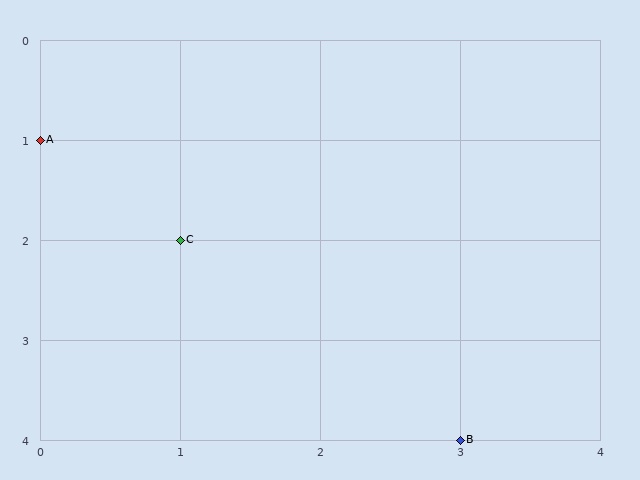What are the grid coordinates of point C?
Point C is at grid coordinates (1, 2).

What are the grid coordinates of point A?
Point A is at grid coordinates (0, 1).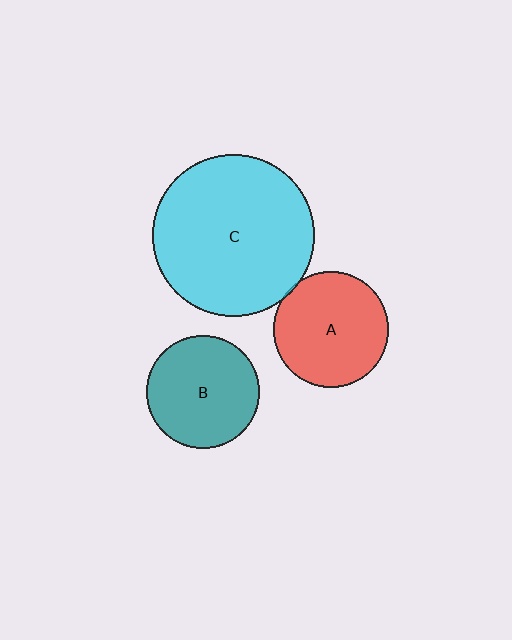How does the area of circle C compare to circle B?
Approximately 2.1 times.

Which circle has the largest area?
Circle C (cyan).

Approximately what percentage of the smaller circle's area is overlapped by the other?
Approximately 5%.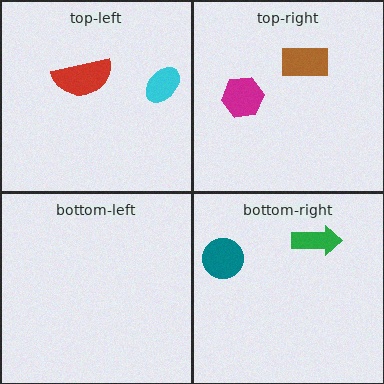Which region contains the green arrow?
The bottom-right region.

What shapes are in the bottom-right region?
The teal circle, the green arrow.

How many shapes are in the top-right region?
2.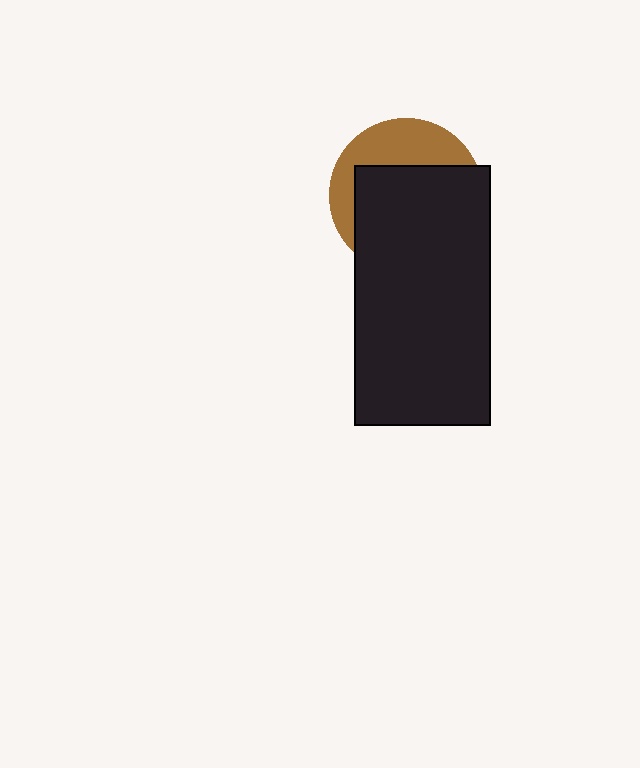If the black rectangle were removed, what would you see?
You would see the complete brown circle.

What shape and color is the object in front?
The object in front is a black rectangle.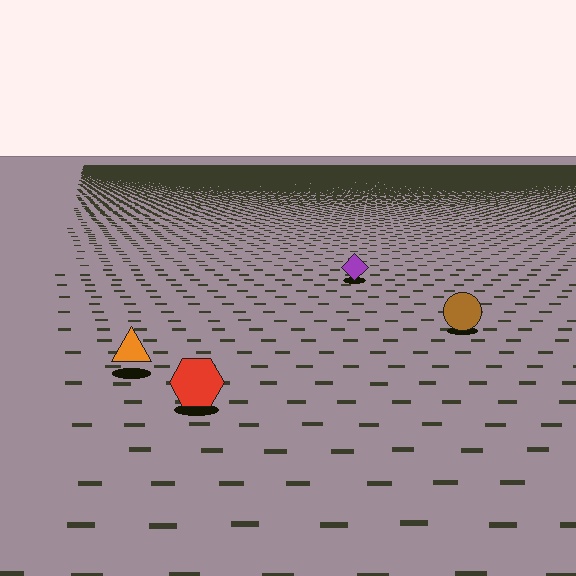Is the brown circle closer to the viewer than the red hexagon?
No. The red hexagon is closer — you can tell from the texture gradient: the ground texture is coarser near it.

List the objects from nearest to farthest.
From nearest to farthest: the red hexagon, the orange triangle, the brown circle, the purple diamond.